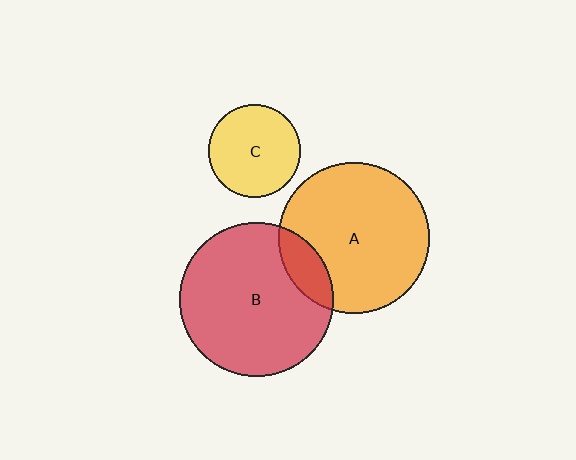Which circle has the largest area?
Circle B (red).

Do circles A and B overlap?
Yes.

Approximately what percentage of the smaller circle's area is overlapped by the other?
Approximately 15%.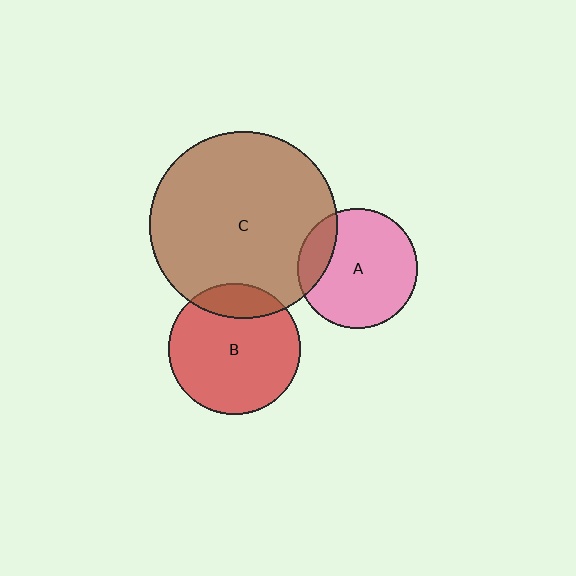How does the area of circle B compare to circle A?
Approximately 1.2 times.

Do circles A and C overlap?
Yes.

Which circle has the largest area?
Circle C (brown).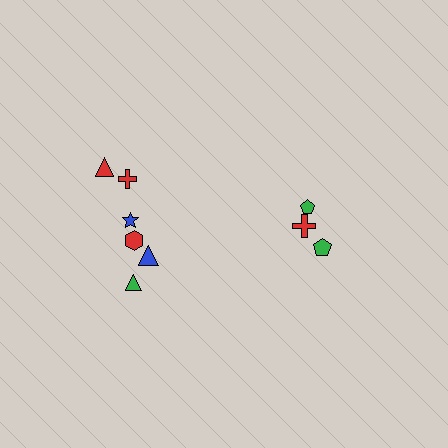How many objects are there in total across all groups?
There are 9 objects.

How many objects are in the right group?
There are 3 objects.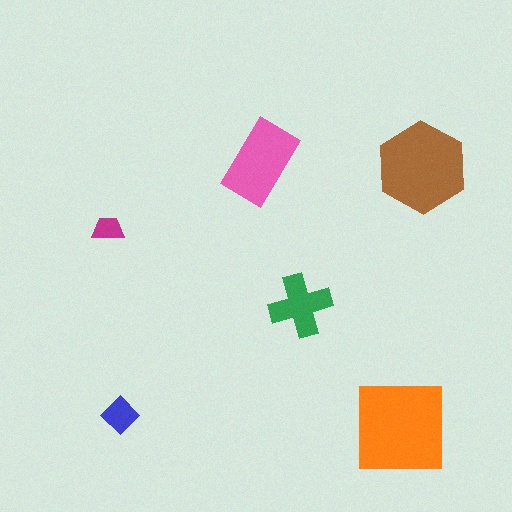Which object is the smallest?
The magenta trapezoid.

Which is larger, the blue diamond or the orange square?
The orange square.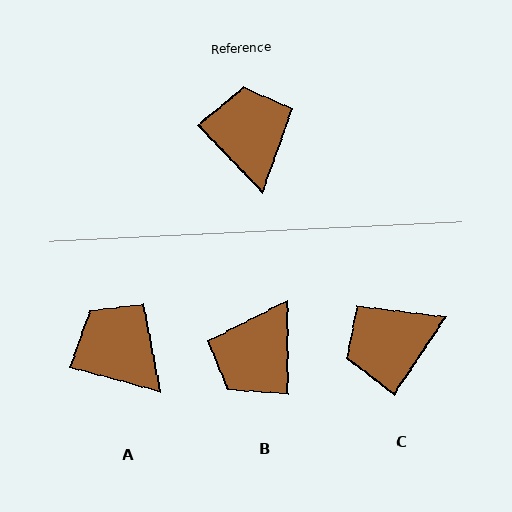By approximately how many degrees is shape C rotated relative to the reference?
Approximately 102 degrees counter-clockwise.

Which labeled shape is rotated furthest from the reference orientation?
B, about 136 degrees away.